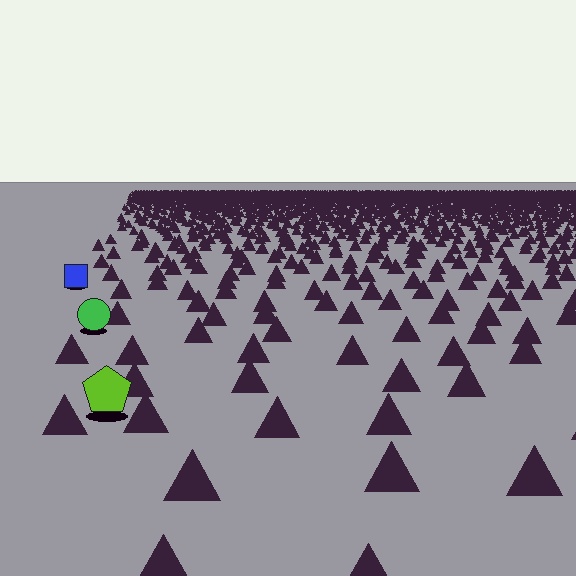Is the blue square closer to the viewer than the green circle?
No. The green circle is closer — you can tell from the texture gradient: the ground texture is coarser near it.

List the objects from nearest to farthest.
From nearest to farthest: the lime pentagon, the green circle, the blue square.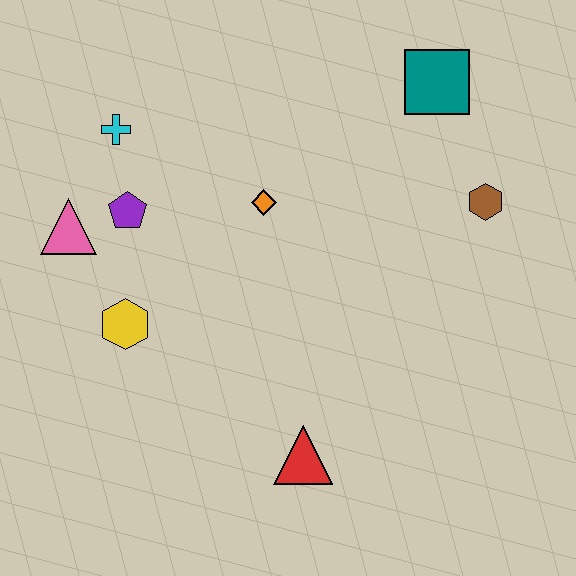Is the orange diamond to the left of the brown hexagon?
Yes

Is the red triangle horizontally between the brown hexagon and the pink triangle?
Yes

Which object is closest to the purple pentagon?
The pink triangle is closest to the purple pentagon.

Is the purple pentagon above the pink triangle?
Yes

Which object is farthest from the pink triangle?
The brown hexagon is farthest from the pink triangle.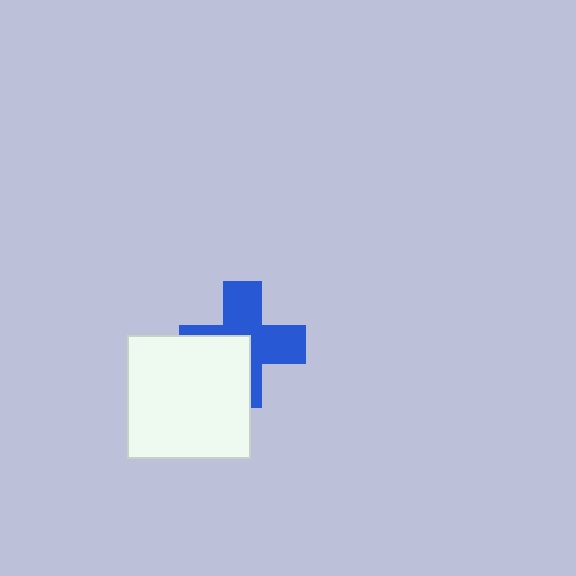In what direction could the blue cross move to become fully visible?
The blue cross could move toward the upper-right. That would shift it out from behind the white square entirely.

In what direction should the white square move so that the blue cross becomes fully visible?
The white square should move toward the lower-left. That is the shortest direction to clear the overlap and leave the blue cross fully visible.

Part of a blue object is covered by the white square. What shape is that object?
It is a cross.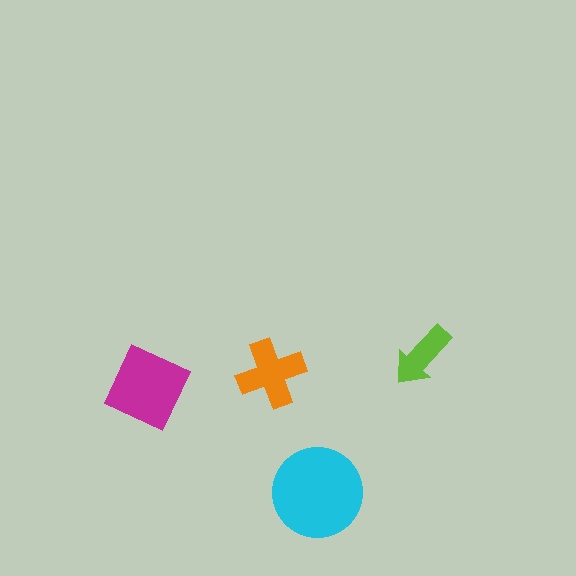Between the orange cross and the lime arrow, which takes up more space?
The orange cross.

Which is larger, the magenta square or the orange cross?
The magenta square.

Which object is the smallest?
The lime arrow.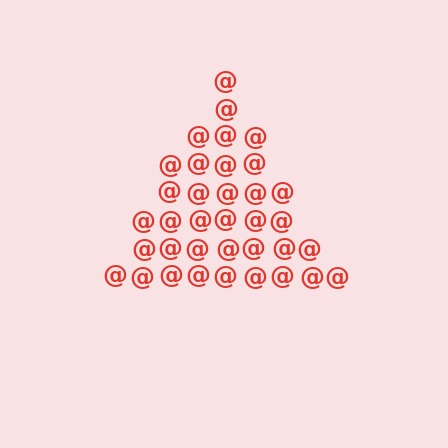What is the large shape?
The large shape is a triangle.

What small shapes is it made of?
It is made of small at signs.